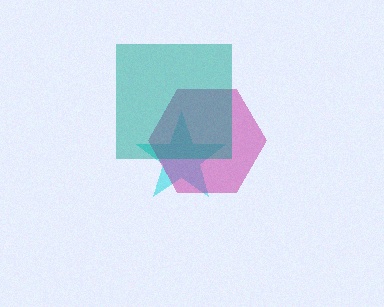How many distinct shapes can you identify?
There are 3 distinct shapes: a cyan star, a magenta hexagon, a teal square.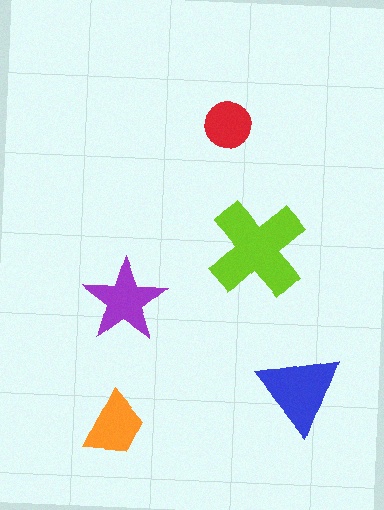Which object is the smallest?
The red circle.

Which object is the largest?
The lime cross.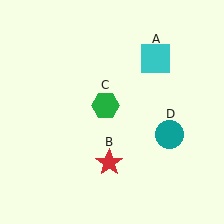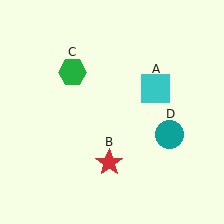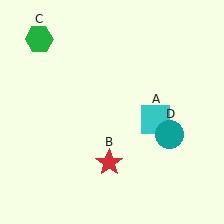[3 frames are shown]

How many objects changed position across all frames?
2 objects changed position: cyan square (object A), green hexagon (object C).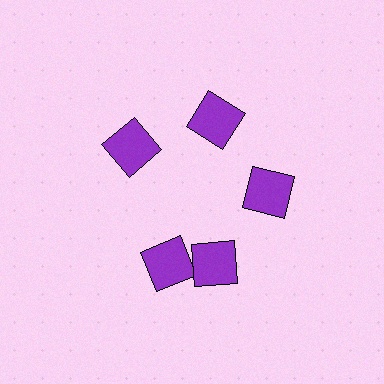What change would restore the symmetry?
The symmetry would be restored by rotating it back into even spacing with its neighbors so that all 5 squares sit at equal angles and equal distance from the center.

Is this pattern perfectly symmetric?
No. The 5 purple squares are arranged in a ring, but one element near the 8 o'clock position is rotated out of alignment along the ring, breaking the 5-fold rotational symmetry.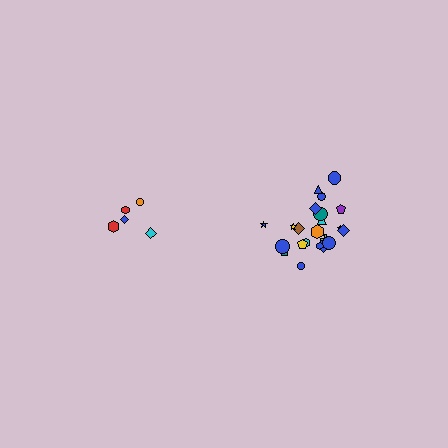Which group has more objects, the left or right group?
The right group.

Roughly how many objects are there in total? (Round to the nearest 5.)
Roughly 25 objects in total.